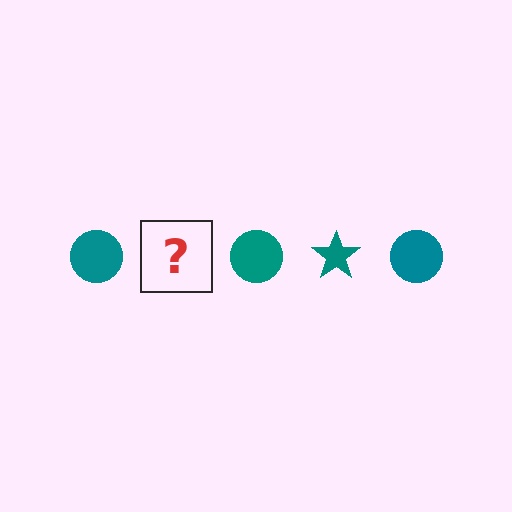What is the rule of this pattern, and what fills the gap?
The rule is that the pattern cycles through circle, star shapes in teal. The gap should be filled with a teal star.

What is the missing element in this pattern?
The missing element is a teal star.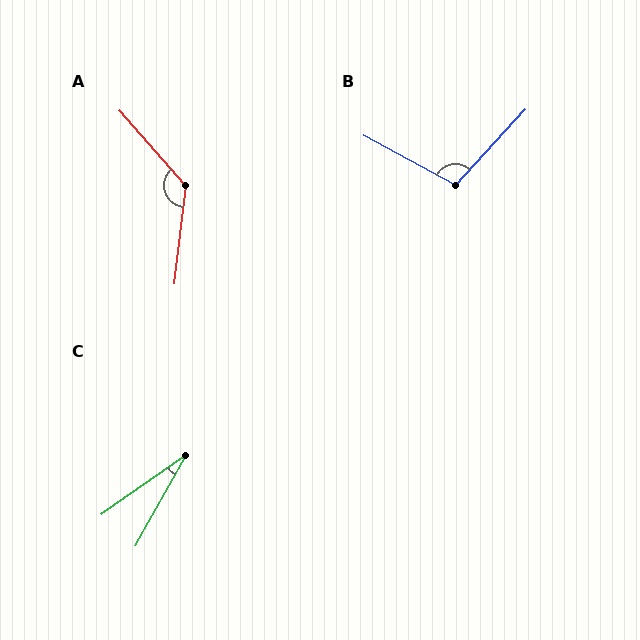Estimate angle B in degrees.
Approximately 104 degrees.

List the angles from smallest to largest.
C (26°), B (104°), A (132°).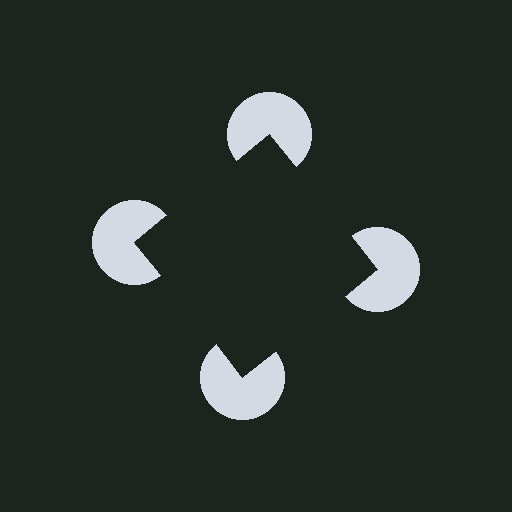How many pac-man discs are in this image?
There are 4 — one at each vertex of the illusory square.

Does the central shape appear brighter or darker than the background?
It typically appears slightly darker than the background, even though no actual brightness change is drawn.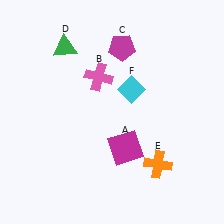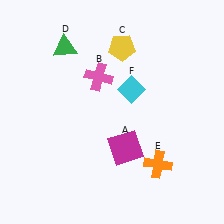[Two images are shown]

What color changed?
The pentagon (C) changed from magenta in Image 1 to yellow in Image 2.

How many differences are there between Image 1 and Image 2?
There is 1 difference between the two images.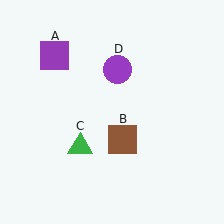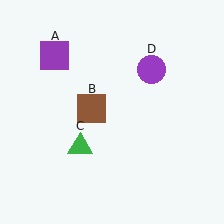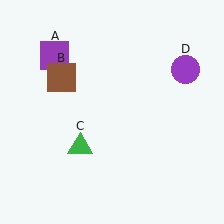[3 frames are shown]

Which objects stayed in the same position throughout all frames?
Purple square (object A) and green triangle (object C) remained stationary.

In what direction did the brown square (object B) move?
The brown square (object B) moved up and to the left.